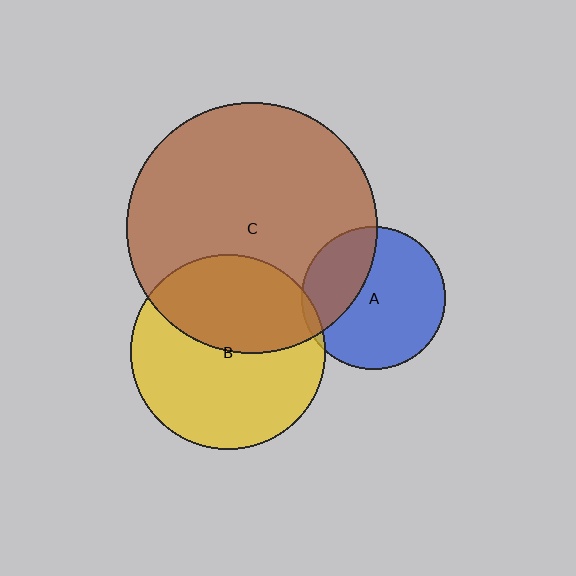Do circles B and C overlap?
Yes.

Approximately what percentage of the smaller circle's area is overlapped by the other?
Approximately 40%.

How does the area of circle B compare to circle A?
Approximately 1.8 times.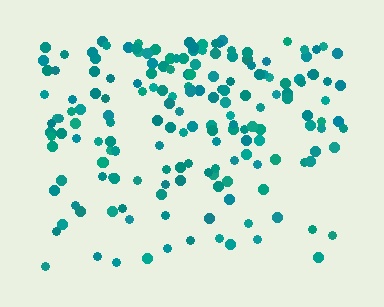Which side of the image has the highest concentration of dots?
The top.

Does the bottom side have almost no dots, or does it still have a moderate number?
Still a moderate number, just noticeably fewer than the top.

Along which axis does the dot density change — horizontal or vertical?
Vertical.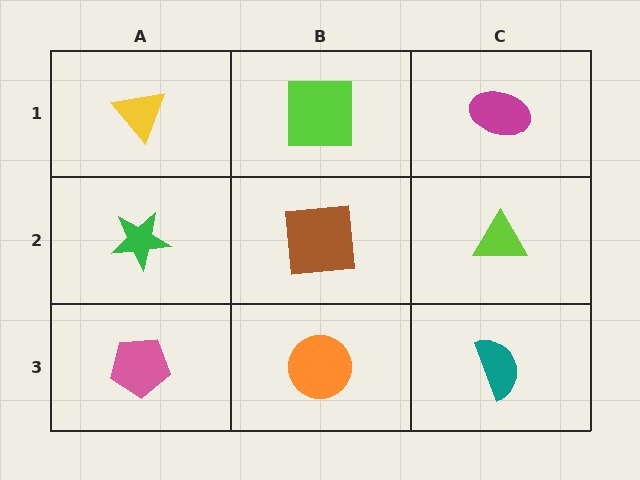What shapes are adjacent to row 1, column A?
A green star (row 2, column A), a lime square (row 1, column B).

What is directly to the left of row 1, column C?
A lime square.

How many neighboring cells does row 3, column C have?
2.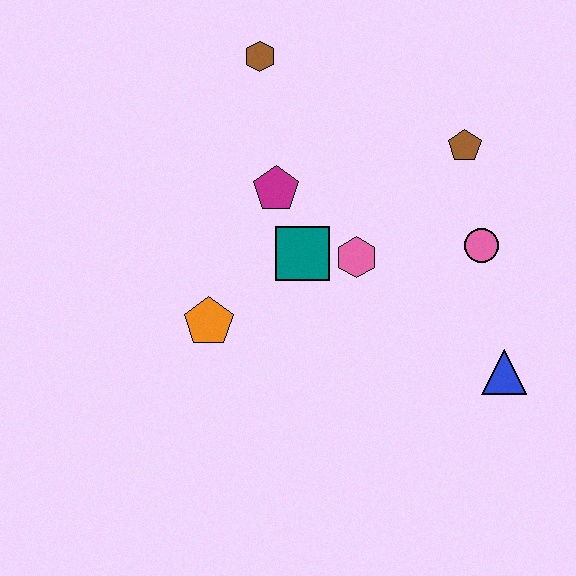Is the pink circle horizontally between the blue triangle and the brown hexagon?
Yes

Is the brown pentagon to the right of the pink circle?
No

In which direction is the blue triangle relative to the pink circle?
The blue triangle is below the pink circle.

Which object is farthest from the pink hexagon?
The brown hexagon is farthest from the pink hexagon.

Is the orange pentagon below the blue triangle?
No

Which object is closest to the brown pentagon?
The pink circle is closest to the brown pentagon.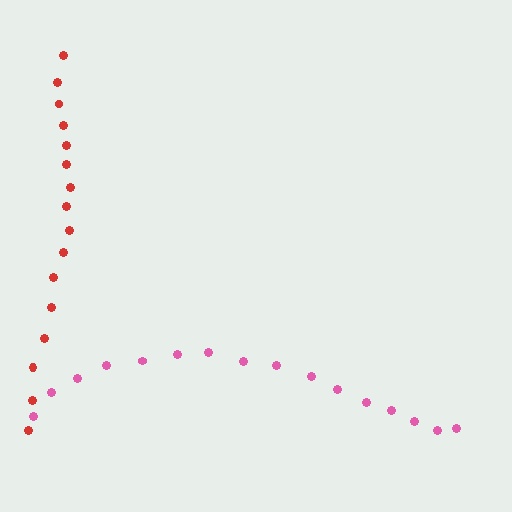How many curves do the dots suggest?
There are 2 distinct paths.